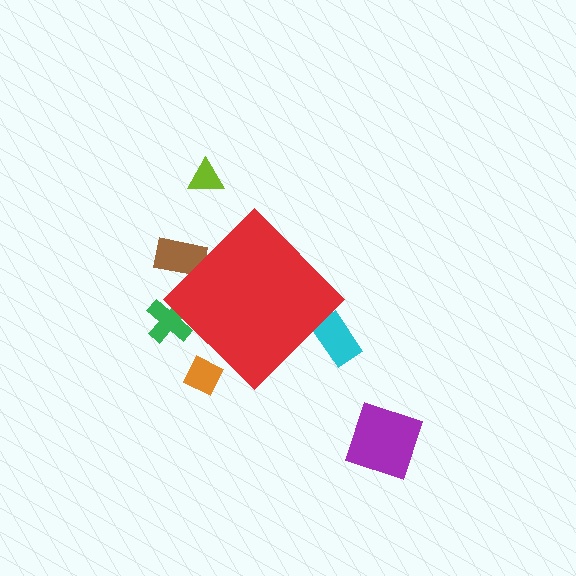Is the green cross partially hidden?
Yes, the green cross is partially hidden behind the red diamond.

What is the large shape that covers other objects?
A red diamond.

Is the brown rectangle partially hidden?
Yes, the brown rectangle is partially hidden behind the red diamond.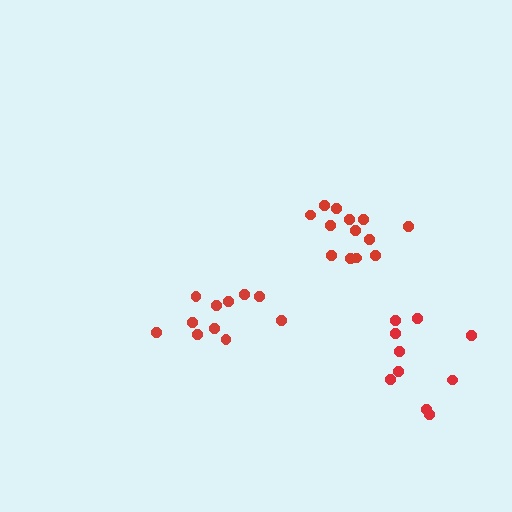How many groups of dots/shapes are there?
There are 3 groups.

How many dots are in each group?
Group 1: 13 dots, Group 2: 11 dots, Group 3: 10 dots (34 total).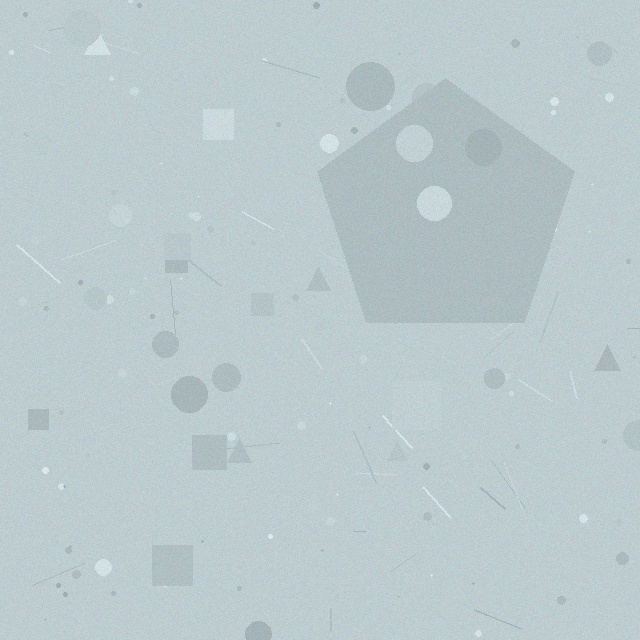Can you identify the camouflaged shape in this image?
The camouflaged shape is a pentagon.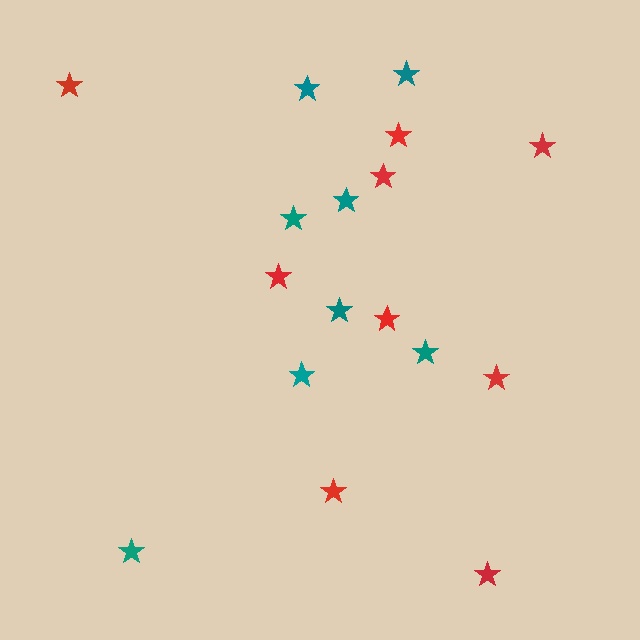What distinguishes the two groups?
There are 2 groups: one group of red stars (9) and one group of teal stars (8).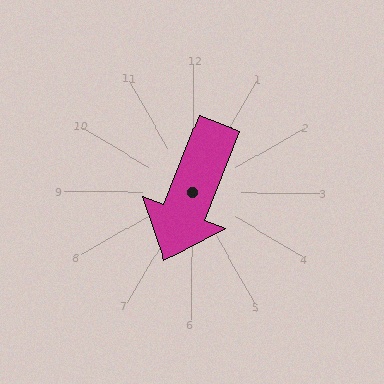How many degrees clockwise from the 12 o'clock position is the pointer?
Approximately 202 degrees.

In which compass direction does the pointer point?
South.